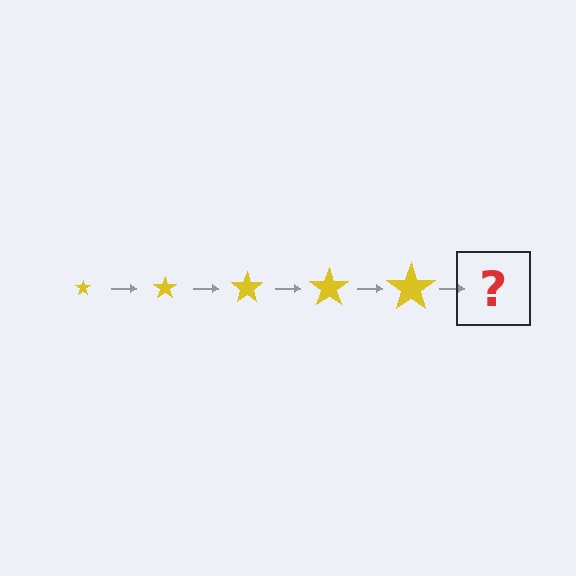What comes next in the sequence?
The next element should be a yellow star, larger than the previous one.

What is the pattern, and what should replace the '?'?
The pattern is that the star gets progressively larger each step. The '?' should be a yellow star, larger than the previous one.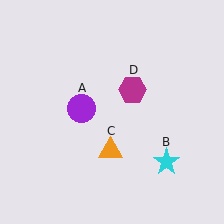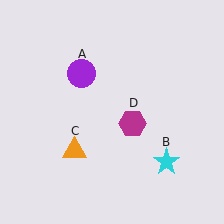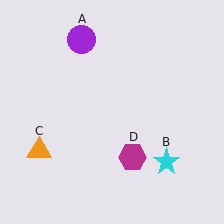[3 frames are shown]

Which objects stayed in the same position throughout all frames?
Cyan star (object B) remained stationary.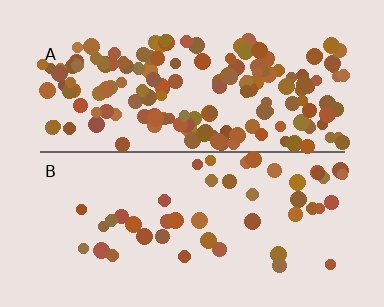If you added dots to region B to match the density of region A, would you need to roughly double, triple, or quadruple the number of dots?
Approximately quadruple.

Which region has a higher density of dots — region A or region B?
A (the top).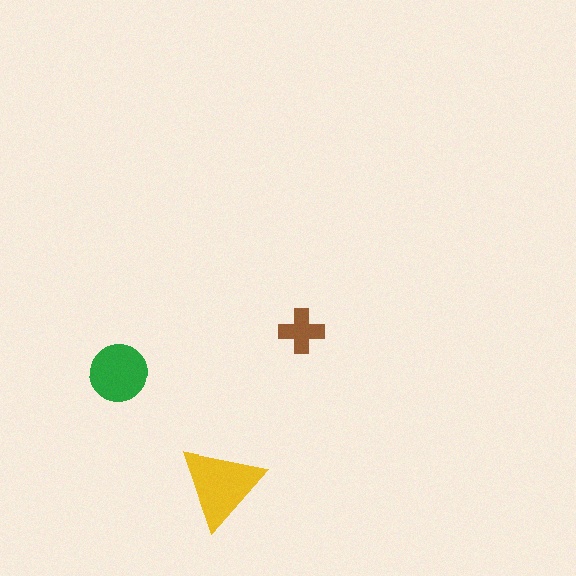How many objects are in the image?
There are 3 objects in the image.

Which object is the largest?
The yellow triangle.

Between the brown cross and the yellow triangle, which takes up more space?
The yellow triangle.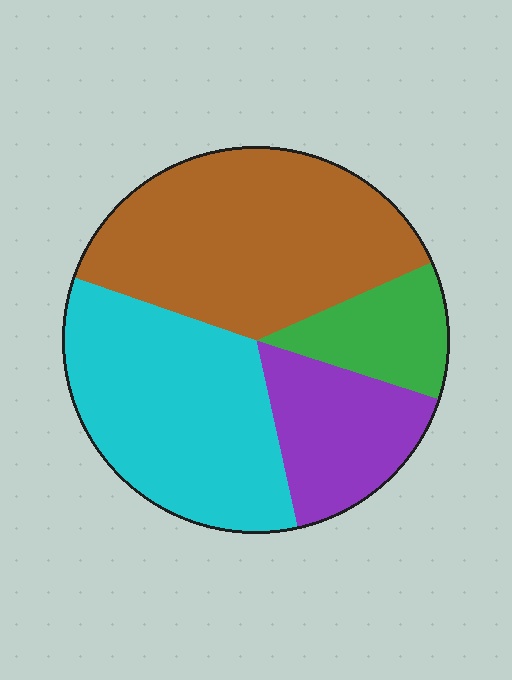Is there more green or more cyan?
Cyan.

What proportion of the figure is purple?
Purple covers 16% of the figure.